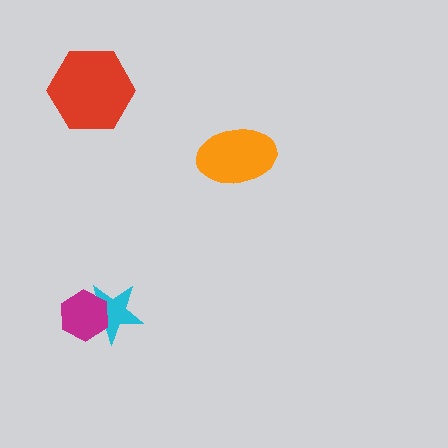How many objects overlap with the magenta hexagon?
1 object overlaps with the magenta hexagon.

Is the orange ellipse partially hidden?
No, no other shape covers it.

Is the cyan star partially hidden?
Yes, it is partially covered by another shape.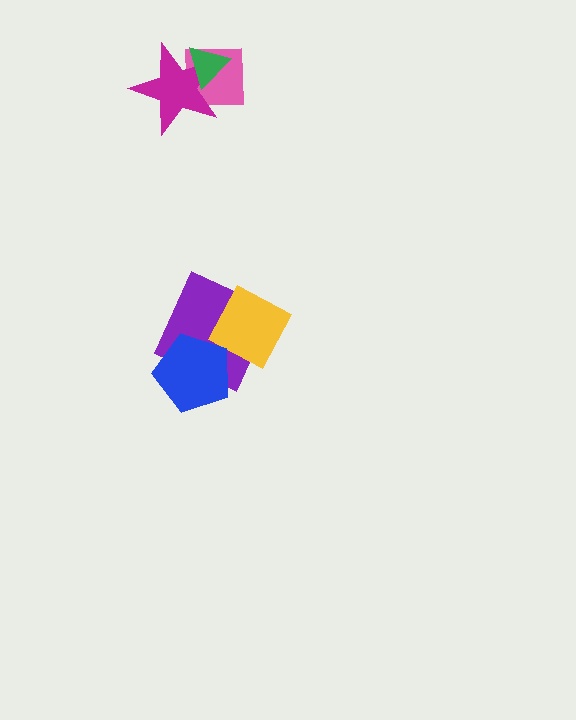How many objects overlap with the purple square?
2 objects overlap with the purple square.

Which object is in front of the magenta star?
The green triangle is in front of the magenta star.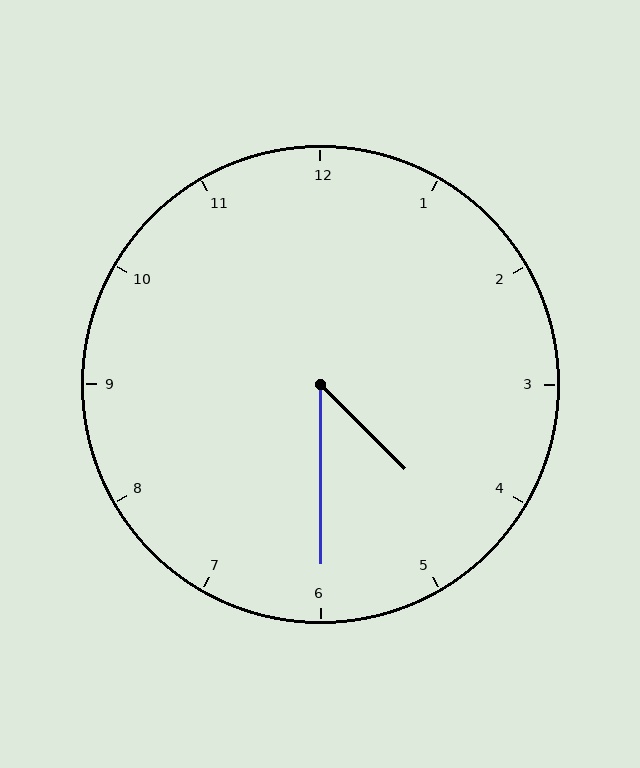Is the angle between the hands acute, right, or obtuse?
It is acute.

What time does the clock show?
4:30.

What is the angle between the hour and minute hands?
Approximately 45 degrees.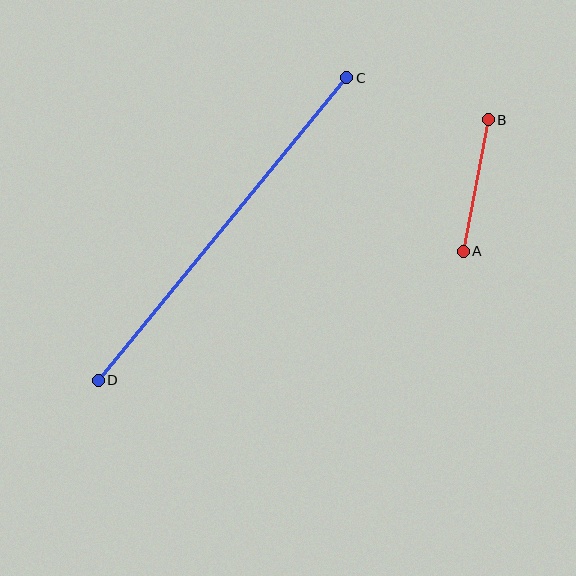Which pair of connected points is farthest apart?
Points C and D are farthest apart.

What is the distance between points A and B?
The distance is approximately 134 pixels.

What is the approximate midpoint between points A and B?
The midpoint is at approximately (476, 185) pixels.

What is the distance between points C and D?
The distance is approximately 392 pixels.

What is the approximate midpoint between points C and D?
The midpoint is at approximately (222, 229) pixels.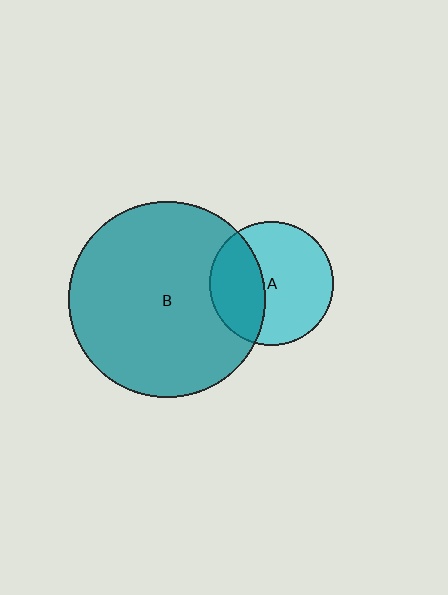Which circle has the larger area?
Circle B (teal).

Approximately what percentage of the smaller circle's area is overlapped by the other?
Approximately 35%.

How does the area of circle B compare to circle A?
Approximately 2.5 times.